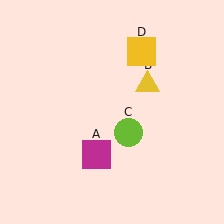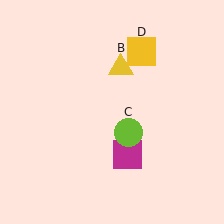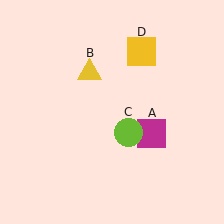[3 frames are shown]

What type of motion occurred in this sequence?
The magenta square (object A), yellow triangle (object B) rotated counterclockwise around the center of the scene.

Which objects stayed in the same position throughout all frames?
Lime circle (object C) and yellow square (object D) remained stationary.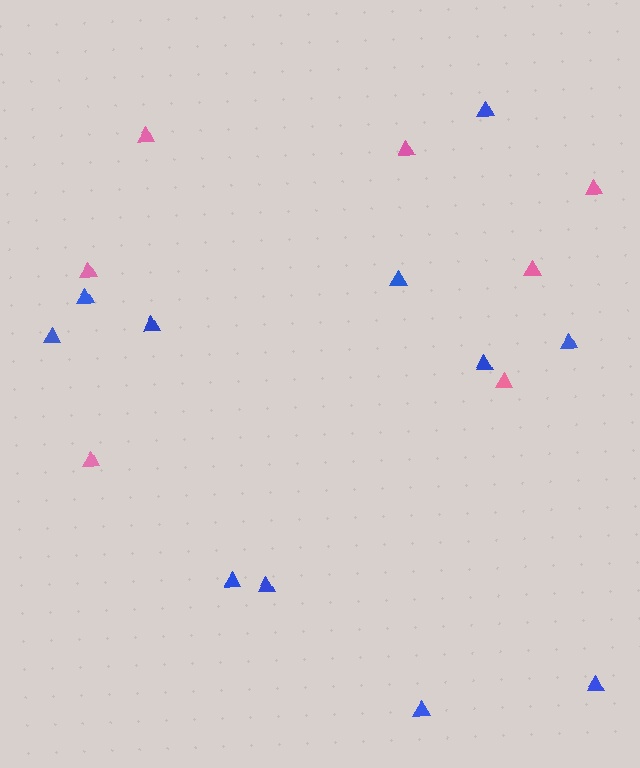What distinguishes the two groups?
There are 2 groups: one group of blue triangles (11) and one group of pink triangles (7).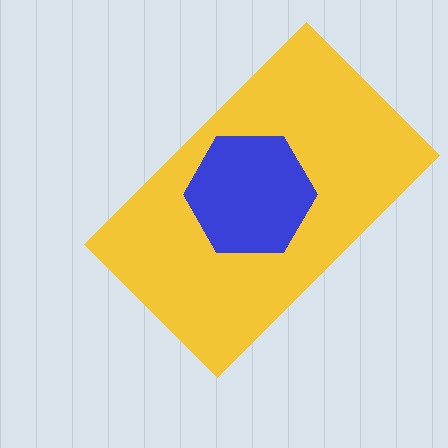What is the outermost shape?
The yellow rectangle.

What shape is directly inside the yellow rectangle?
The blue hexagon.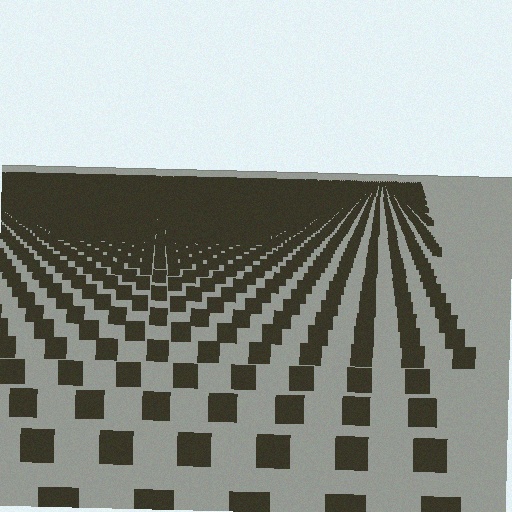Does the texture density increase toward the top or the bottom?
Density increases toward the top.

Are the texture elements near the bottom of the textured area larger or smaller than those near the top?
Larger. Near the bottom, elements are closer to the viewer and appear at a bigger on-screen size.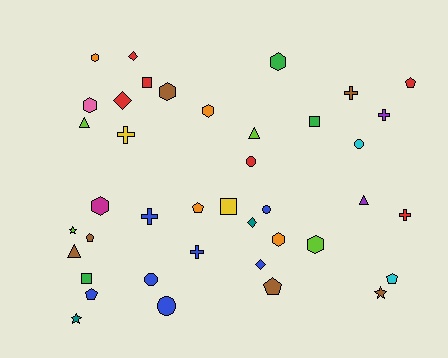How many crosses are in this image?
There are 6 crosses.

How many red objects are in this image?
There are 6 red objects.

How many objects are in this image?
There are 40 objects.